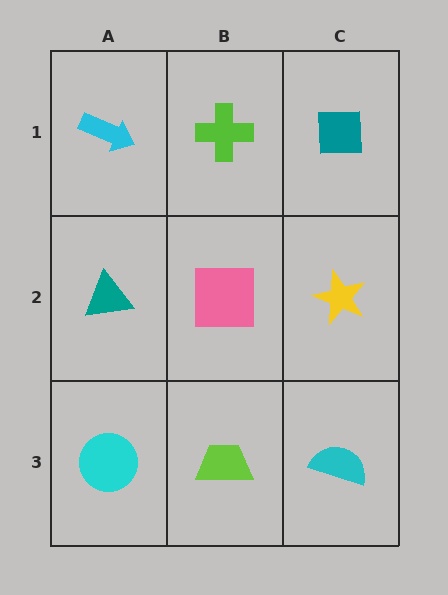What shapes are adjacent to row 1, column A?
A teal triangle (row 2, column A), a lime cross (row 1, column B).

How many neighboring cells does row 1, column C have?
2.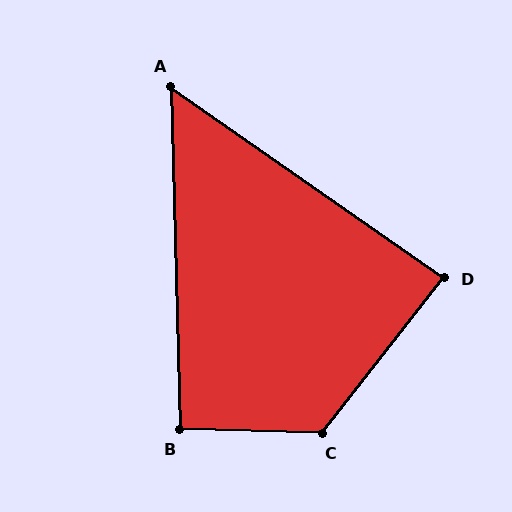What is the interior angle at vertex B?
Approximately 93 degrees (approximately right).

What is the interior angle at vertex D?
Approximately 87 degrees (approximately right).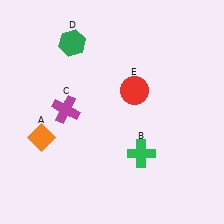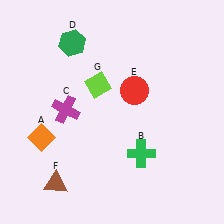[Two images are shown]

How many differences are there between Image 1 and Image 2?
There are 2 differences between the two images.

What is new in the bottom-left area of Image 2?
A brown triangle (F) was added in the bottom-left area of Image 2.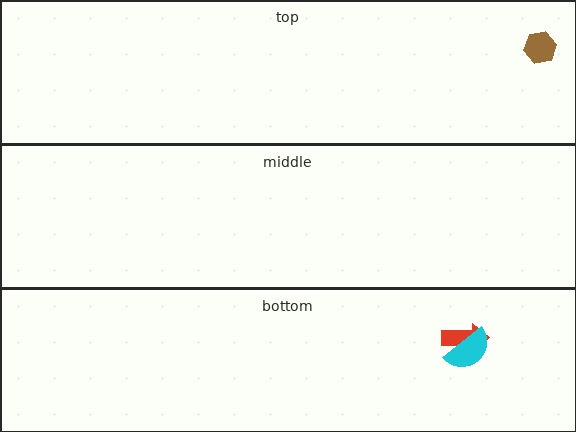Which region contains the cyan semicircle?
The bottom region.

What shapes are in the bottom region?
The red arrow, the cyan semicircle.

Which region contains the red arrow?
The bottom region.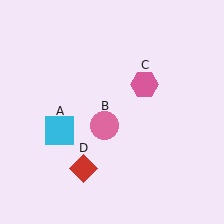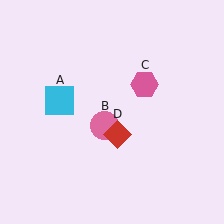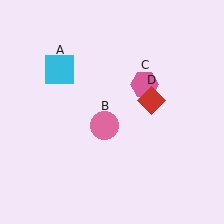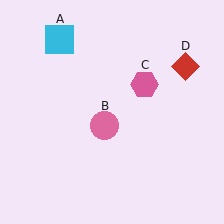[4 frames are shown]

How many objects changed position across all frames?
2 objects changed position: cyan square (object A), red diamond (object D).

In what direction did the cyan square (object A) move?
The cyan square (object A) moved up.